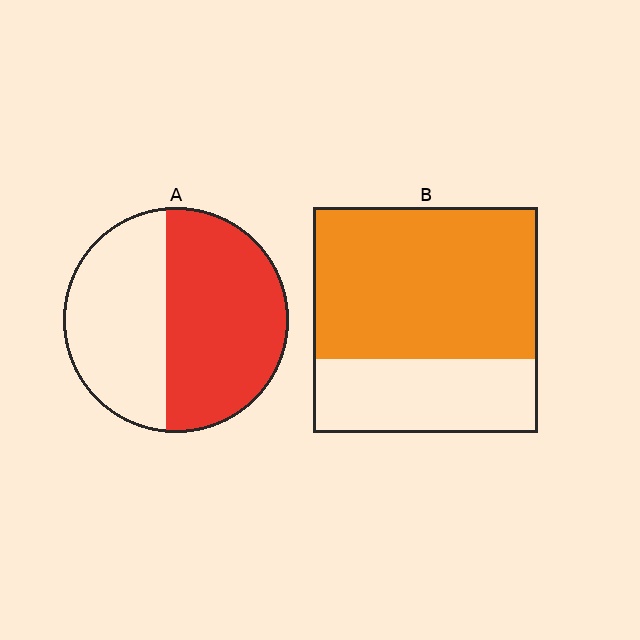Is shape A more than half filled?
Yes.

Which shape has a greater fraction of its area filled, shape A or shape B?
Shape B.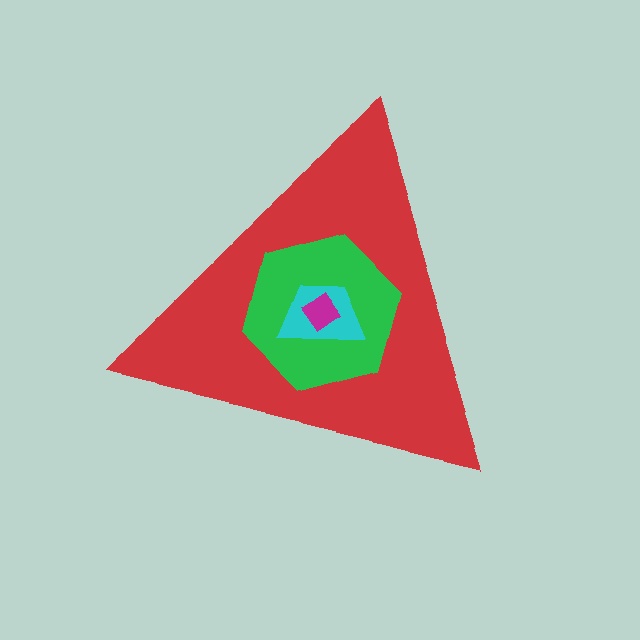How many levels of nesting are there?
4.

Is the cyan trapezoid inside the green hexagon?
Yes.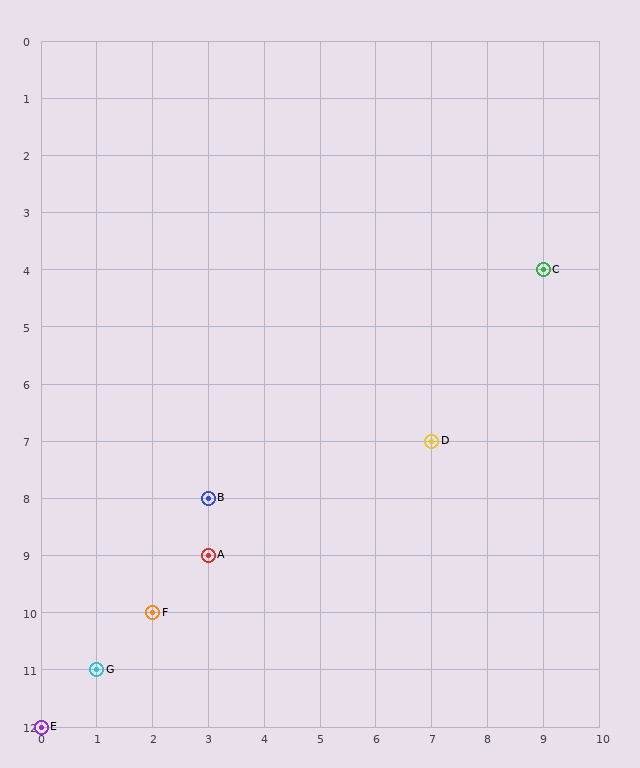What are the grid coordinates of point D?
Point D is at grid coordinates (7, 7).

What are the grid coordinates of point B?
Point B is at grid coordinates (3, 8).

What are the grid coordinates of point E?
Point E is at grid coordinates (0, 12).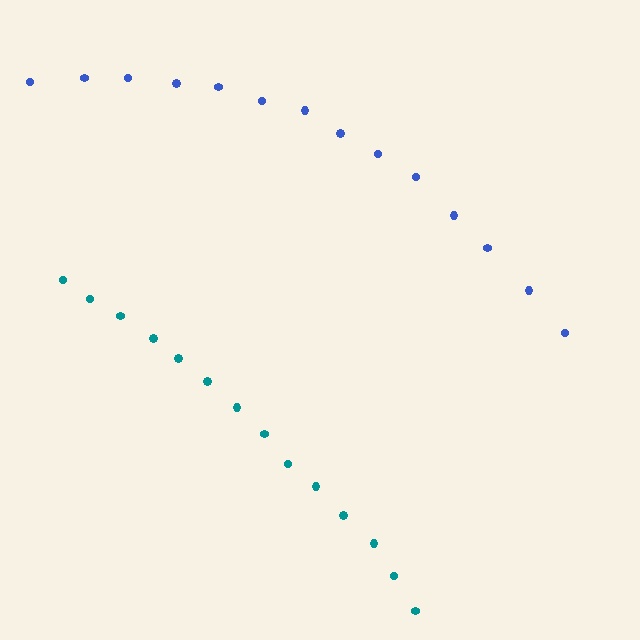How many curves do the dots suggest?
There are 2 distinct paths.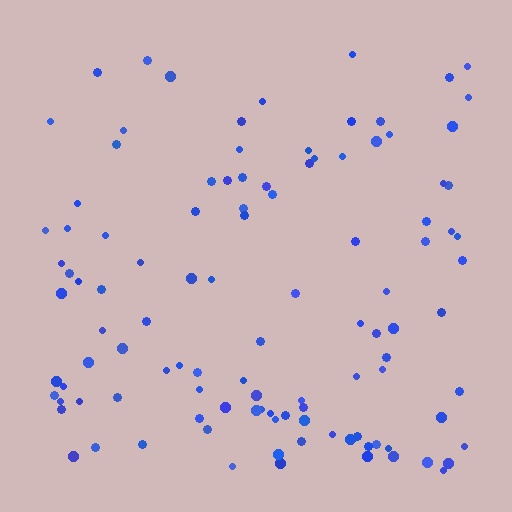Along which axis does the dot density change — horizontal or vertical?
Vertical.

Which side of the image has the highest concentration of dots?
The bottom.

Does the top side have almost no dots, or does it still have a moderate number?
Still a moderate number, just noticeably fewer than the bottom.